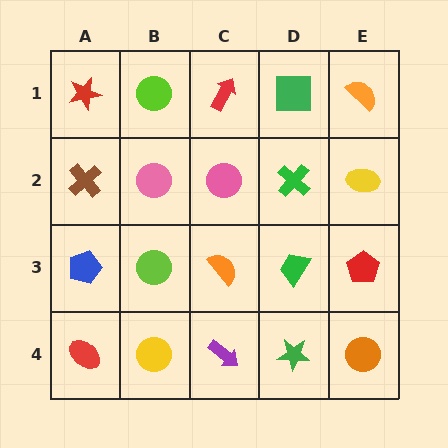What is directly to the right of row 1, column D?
An orange semicircle.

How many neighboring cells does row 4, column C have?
3.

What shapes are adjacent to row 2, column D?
A green square (row 1, column D), a green trapezoid (row 3, column D), a pink circle (row 2, column C), a yellow ellipse (row 2, column E).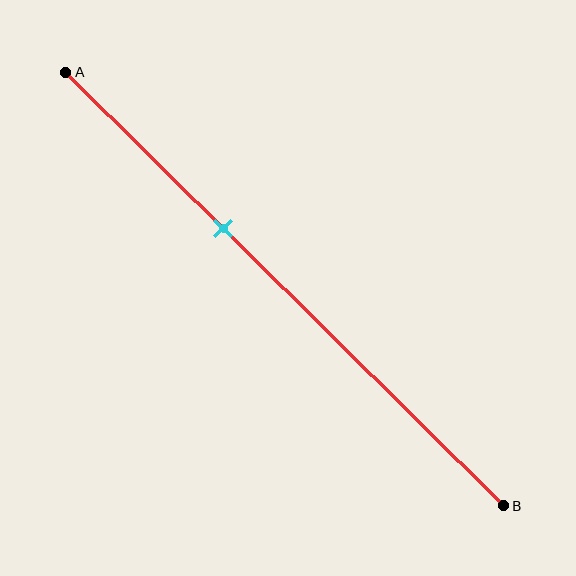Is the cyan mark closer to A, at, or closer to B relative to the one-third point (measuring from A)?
The cyan mark is approximately at the one-third point of segment AB.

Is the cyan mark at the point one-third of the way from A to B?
Yes, the mark is approximately at the one-third point.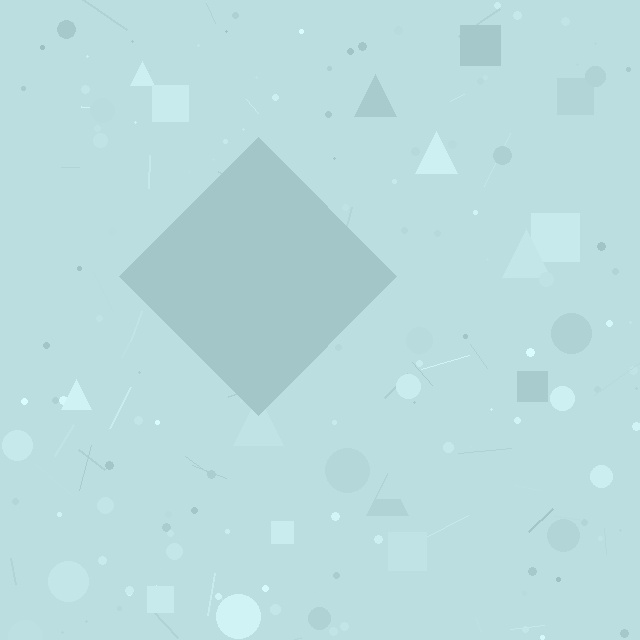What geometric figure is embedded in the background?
A diamond is embedded in the background.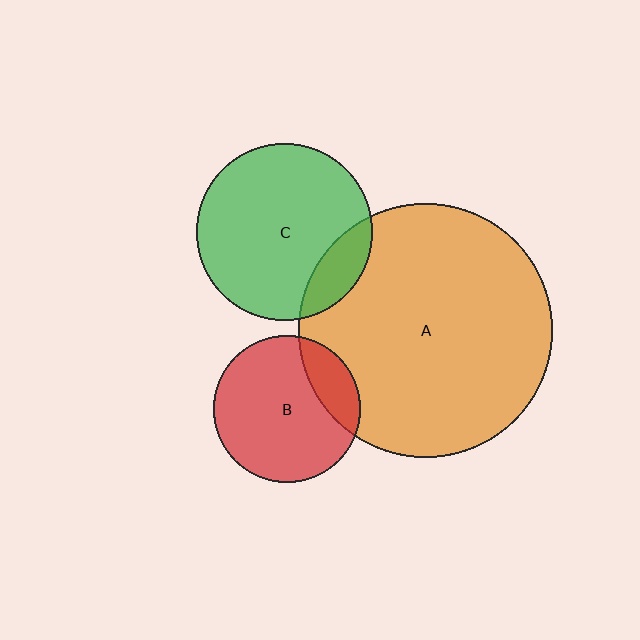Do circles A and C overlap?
Yes.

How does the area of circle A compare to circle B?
Approximately 3.0 times.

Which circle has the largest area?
Circle A (orange).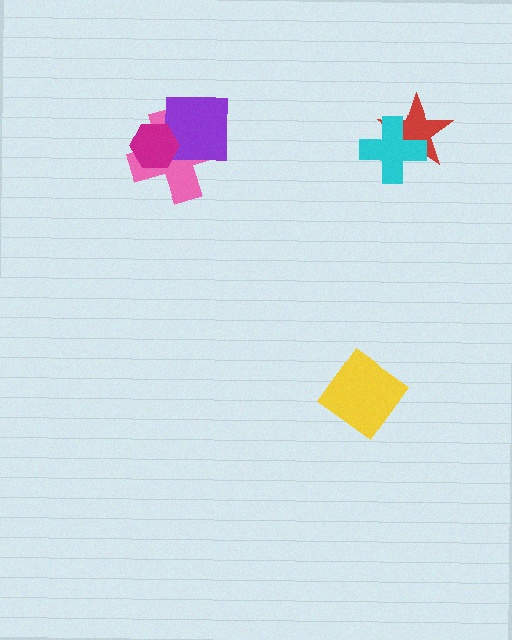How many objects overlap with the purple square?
2 objects overlap with the purple square.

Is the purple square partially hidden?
Yes, it is partially covered by another shape.